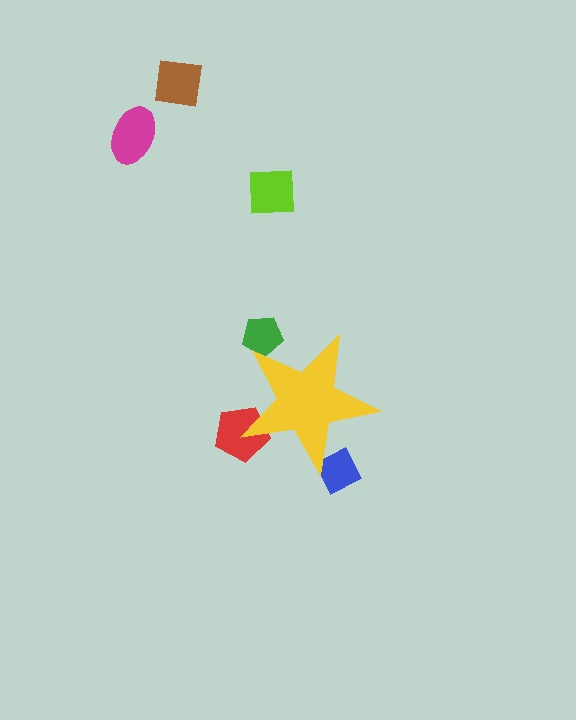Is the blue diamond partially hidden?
Yes, the blue diamond is partially hidden behind the yellow star.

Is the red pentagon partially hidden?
Yes, the red pentagon is partially hidden behind the yellow star.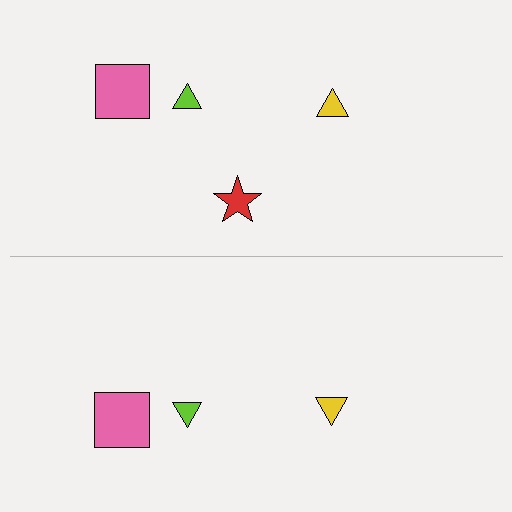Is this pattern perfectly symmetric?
No, the pattern is not perfectly symmetric. A red star is missing from the bottom side.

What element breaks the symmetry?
A red star is missing from the bottom side.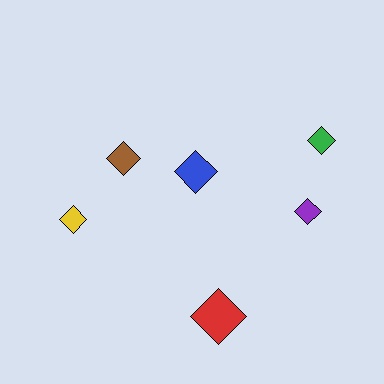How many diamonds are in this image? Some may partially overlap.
There are 6 diamonds.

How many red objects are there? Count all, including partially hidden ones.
There is 1 red object.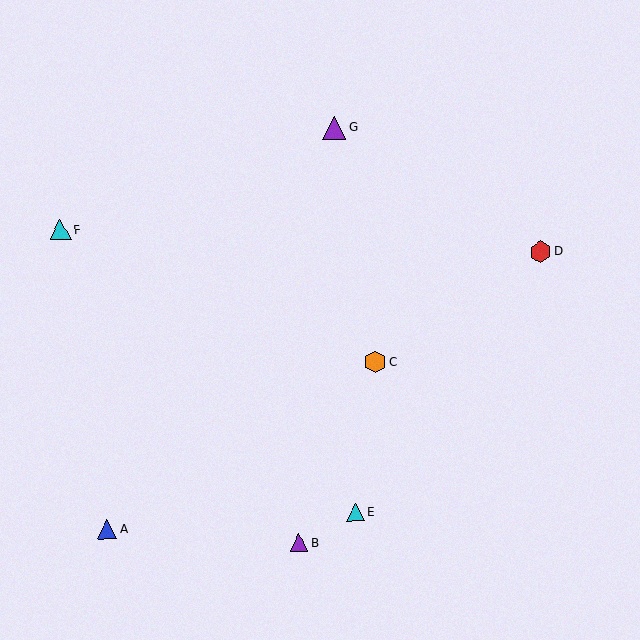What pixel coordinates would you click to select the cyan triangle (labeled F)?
Click at (60, 230) to select the cyan triangle F.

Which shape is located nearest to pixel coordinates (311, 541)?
The purple triangle (labeled B) at (299, 543) is nearest to that location.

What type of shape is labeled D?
Shape D is a red hexagon.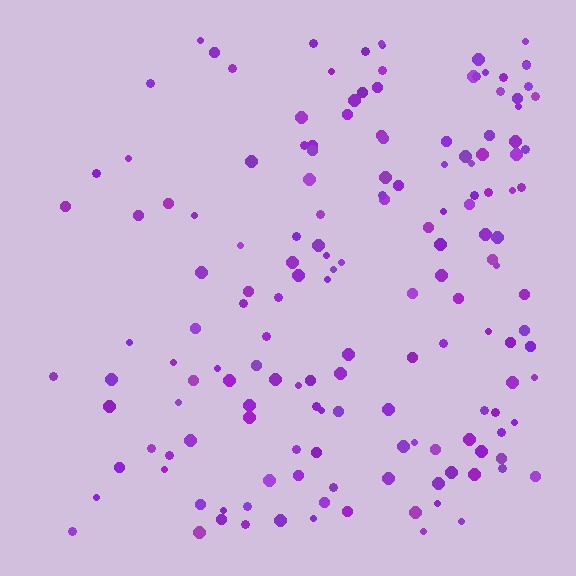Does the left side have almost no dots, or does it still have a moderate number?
Still a moderate number, just noticeably fewer than the right.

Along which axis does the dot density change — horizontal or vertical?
Horizontal.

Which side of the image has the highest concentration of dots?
The right.